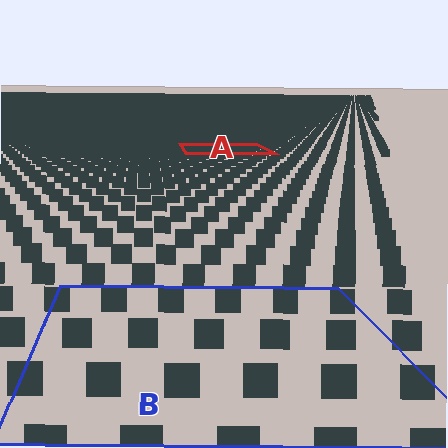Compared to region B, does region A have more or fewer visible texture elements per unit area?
Region A has more texture elements per unit area — they are packed more densely because it is farther away.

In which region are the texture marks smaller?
The texture marks are smaller in region A, because it is farther away.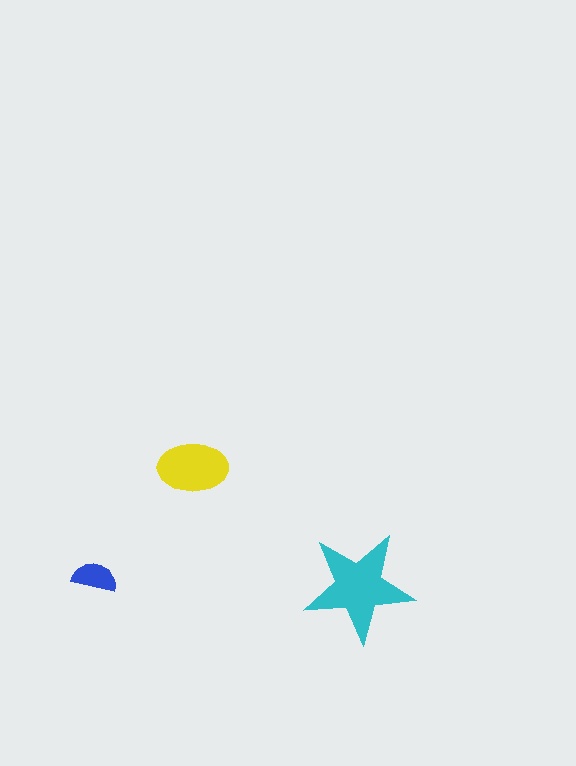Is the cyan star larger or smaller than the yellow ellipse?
Larger.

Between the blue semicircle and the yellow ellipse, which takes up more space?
The yellow ellipse.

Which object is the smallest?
The blue semicircle.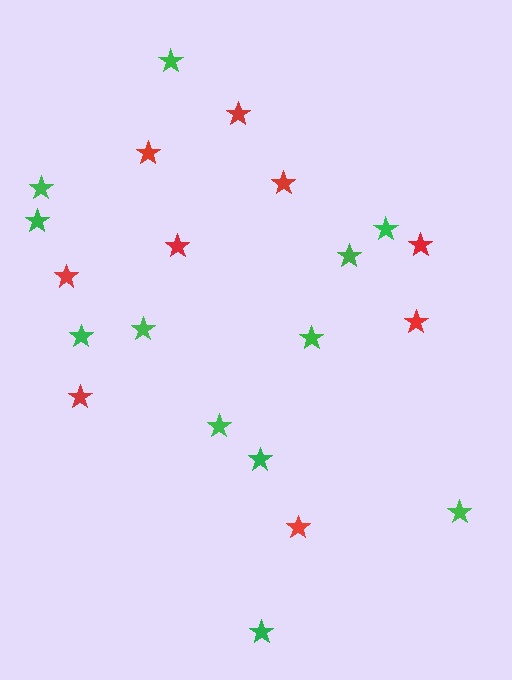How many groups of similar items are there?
There are 2 groups: one group of green stars (12) and one group of red stars (9).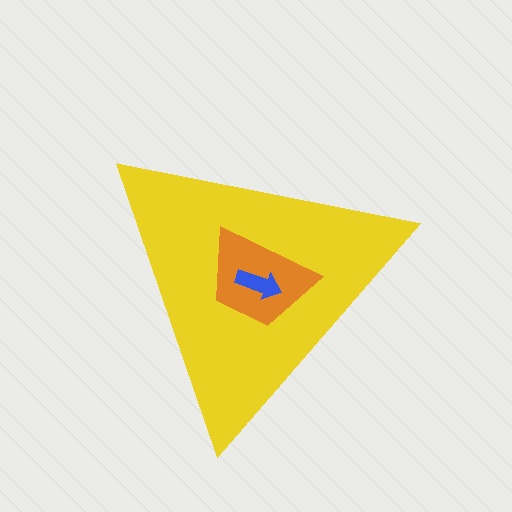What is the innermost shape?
The blue arrow.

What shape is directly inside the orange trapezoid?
The blue arrow.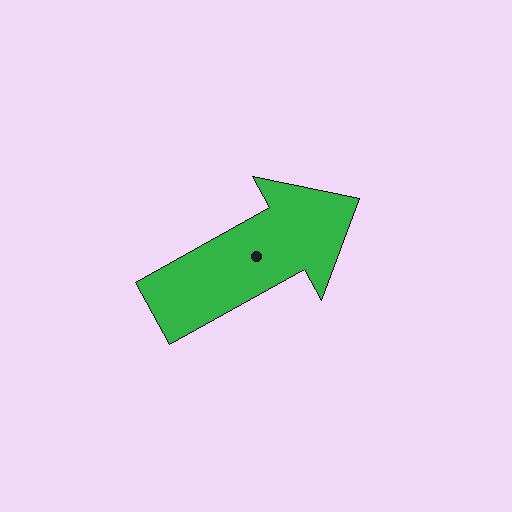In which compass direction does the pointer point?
Northeast.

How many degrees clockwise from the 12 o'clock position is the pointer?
Approximately 61 degrees.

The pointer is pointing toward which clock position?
Roughly 2 o'clock.